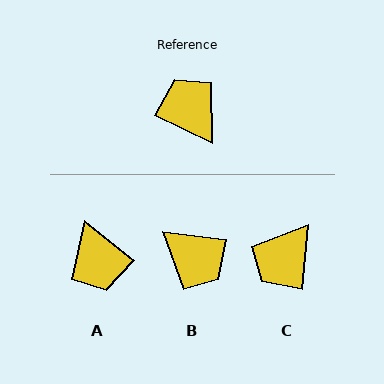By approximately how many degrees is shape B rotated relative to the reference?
Approximately 161 degrees clockwise.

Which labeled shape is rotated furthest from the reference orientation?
A, about 167 degrees away.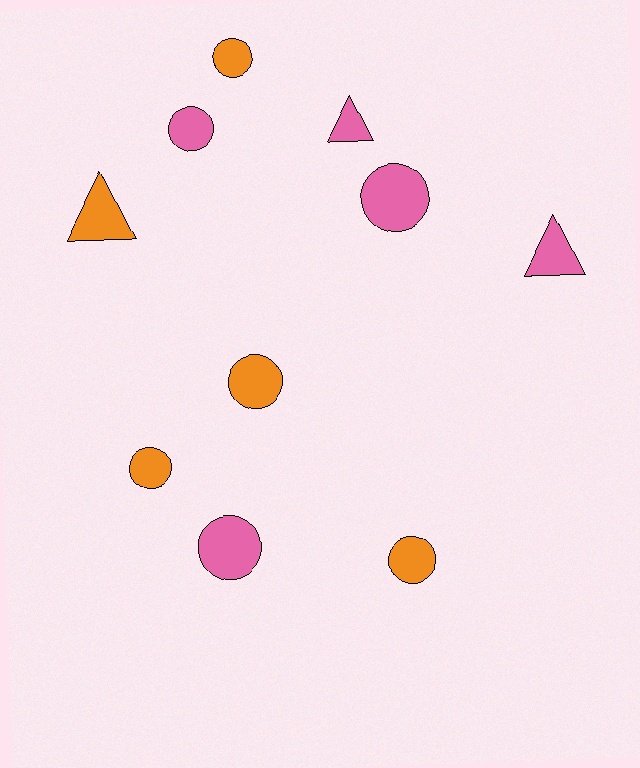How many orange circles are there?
There are 4 orange circles.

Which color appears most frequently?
Orange, with 5 objects.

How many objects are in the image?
There are 10 objects.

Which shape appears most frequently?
Circle, with 7 objects.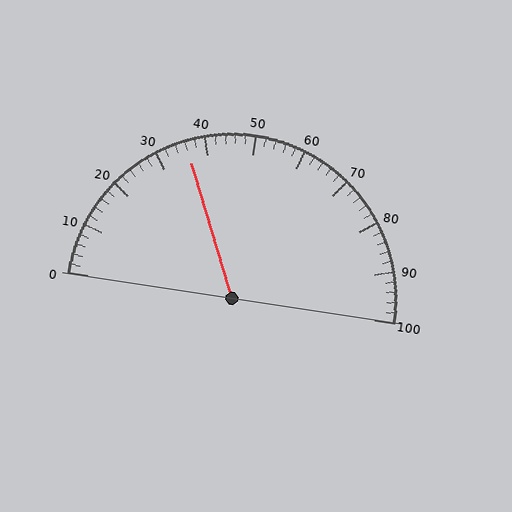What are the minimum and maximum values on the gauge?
The gauge ranges from 0 to 100.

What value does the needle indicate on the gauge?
The needle indicates approximately 36.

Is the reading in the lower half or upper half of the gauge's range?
The reading is in the lower half of the range (0 to 100).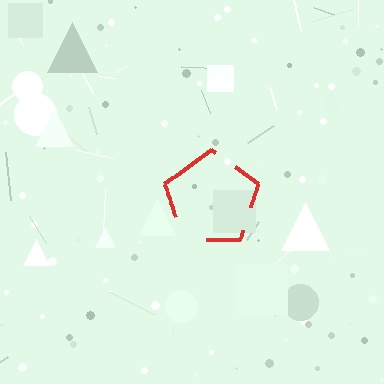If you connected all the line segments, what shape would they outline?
They would outline a pentagon.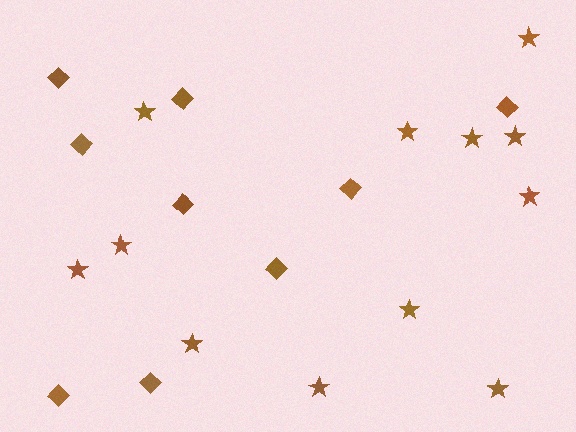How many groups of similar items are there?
There are 2 groups: one group of stars (12) and one group of diamonds (9).